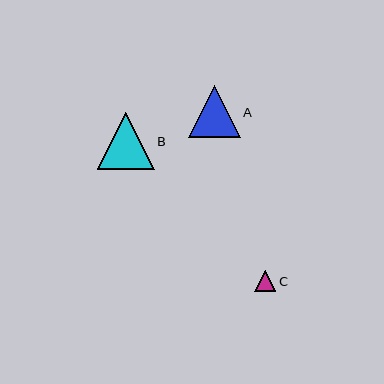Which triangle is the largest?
Triangle B is the largest with a size of approximately 57 pixels.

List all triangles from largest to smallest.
From largest to smallest: B, A, C.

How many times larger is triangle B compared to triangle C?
Triangle B is approximately 2.7 times the size of triangle C.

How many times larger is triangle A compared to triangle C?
Triangle A is approximately 2.5 times the size of triangle C.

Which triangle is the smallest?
Triangle C is the smallest with a size of approximately 21 pixels.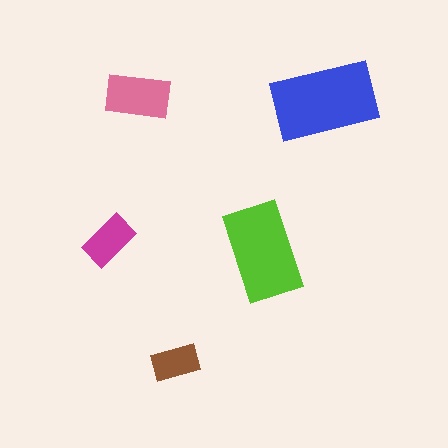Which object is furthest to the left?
The magenta rectangle is leftmost.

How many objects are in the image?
There are 5 objects in the image.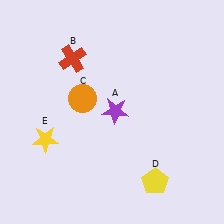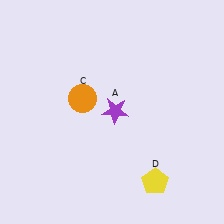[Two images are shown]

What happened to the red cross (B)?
The red cross (B) was removed in Image 2. It was in the top-left area of Image 1.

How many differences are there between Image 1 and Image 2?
There are 2 differences between the two images.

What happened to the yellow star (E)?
The yellow star (E) was removed in Image 2. It was in the bottom-left area of Image 1.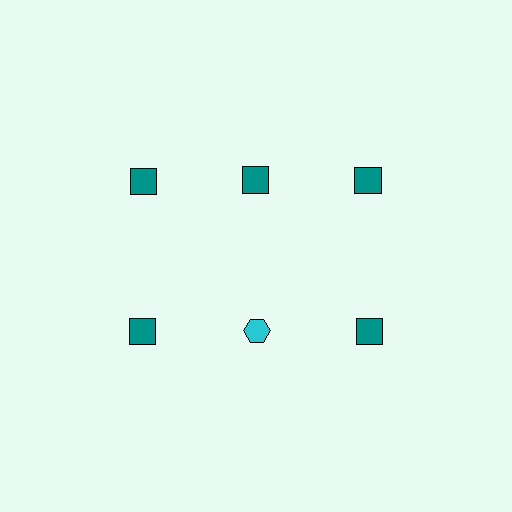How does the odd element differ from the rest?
It differs in both color (cyan instead of teal) and shape (hexagon instead of square).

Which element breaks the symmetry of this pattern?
The cyan hexagon in the second row, second from left column breaks the symmetry. All other shapes are teal squares.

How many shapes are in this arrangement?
There are 6 shapes arranged in a grid pattern.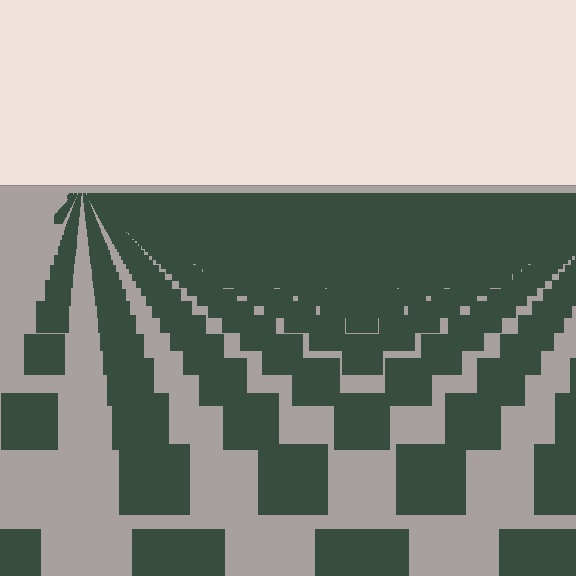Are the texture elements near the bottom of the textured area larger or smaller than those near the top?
Larger. Near the bottom, elements are closer to the viewer and appear at a bigger on-screen size.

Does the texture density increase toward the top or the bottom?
Density increases toward the top.